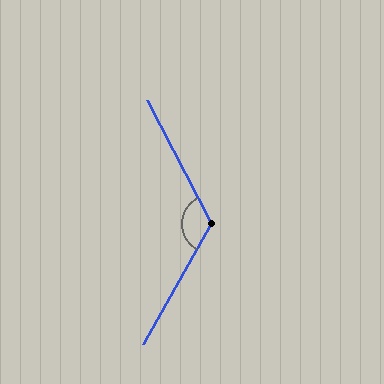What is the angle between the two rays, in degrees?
Approximately 123 degrees.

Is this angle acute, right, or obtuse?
It is obtuse.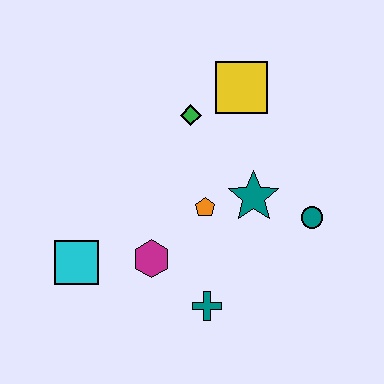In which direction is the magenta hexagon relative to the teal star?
The magenta hexagon is to the left of the teal star.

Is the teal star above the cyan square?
Yes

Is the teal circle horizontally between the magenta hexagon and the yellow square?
No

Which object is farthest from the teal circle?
The cyan square is farthest from the teal circle.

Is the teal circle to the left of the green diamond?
No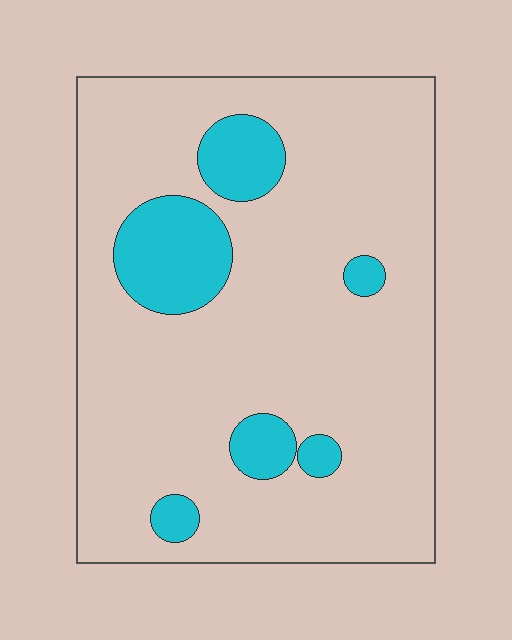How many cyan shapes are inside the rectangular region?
6.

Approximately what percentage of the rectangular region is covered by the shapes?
Approximately 15%.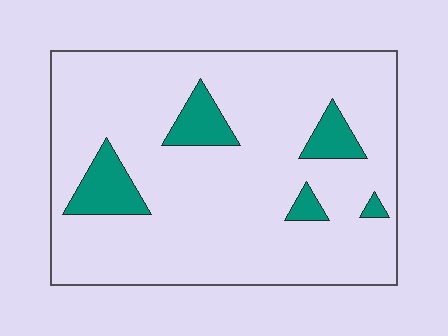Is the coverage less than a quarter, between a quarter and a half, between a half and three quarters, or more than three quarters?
Less than a quarter.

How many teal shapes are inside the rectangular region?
5.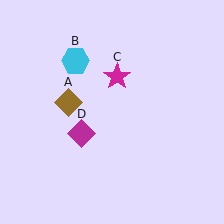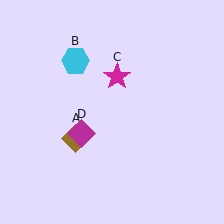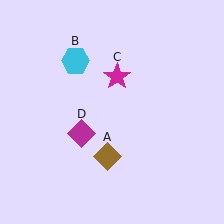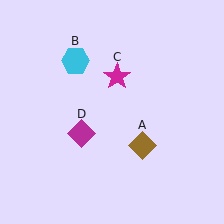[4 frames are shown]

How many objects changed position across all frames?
1 object changed position: brown diamond (object A).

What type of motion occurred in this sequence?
The brown diamond (object A) rotated counterclockwise around the center of the scene.